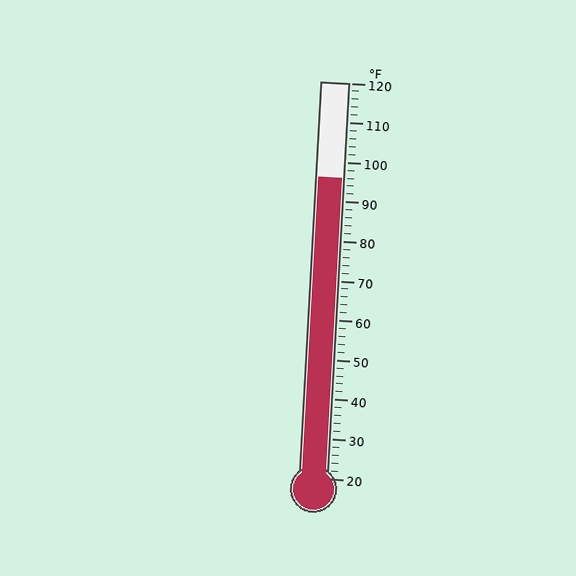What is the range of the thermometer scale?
The thermometer scale ranges from 20°F to 120°F.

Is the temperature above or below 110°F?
The temperature is below 110°F.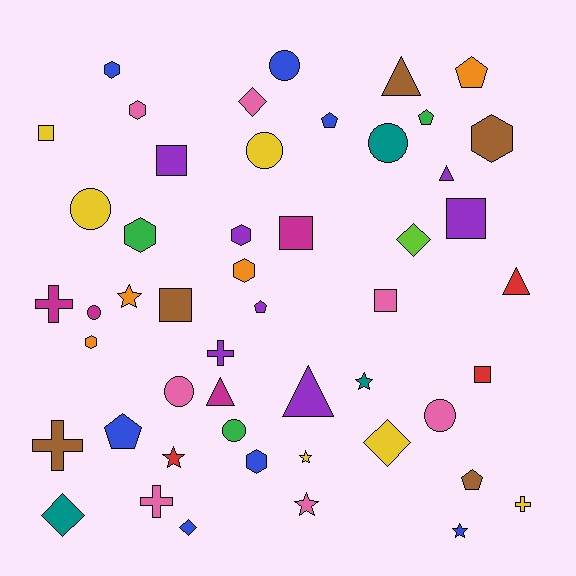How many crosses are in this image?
There are 5 crosses.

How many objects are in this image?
There are 50 objects.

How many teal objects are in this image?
There are 3 teal objects.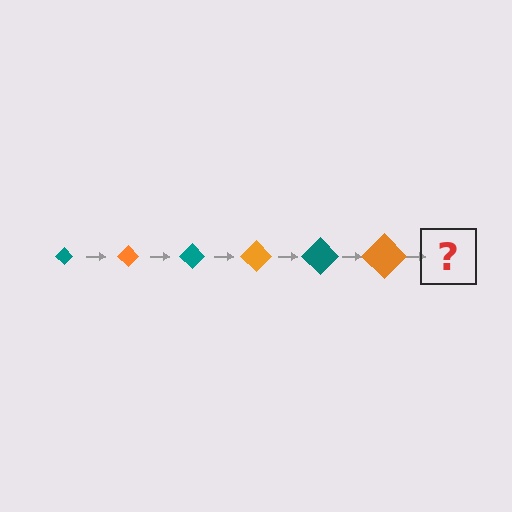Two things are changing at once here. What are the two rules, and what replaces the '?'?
The two rules are that the diamond grows larger each step and the color cycles through teal and orange. The '?' should be a teal diamond, larger than the previous one.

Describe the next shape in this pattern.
It should be a teal diamond, larger than the previous one.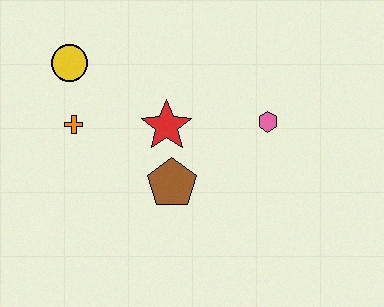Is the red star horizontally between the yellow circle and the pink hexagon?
Yes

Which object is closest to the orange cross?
The yellow circle is closest to the orange cross.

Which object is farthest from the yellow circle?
The pink hexagon is farthest from the yellow circle.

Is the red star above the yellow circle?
No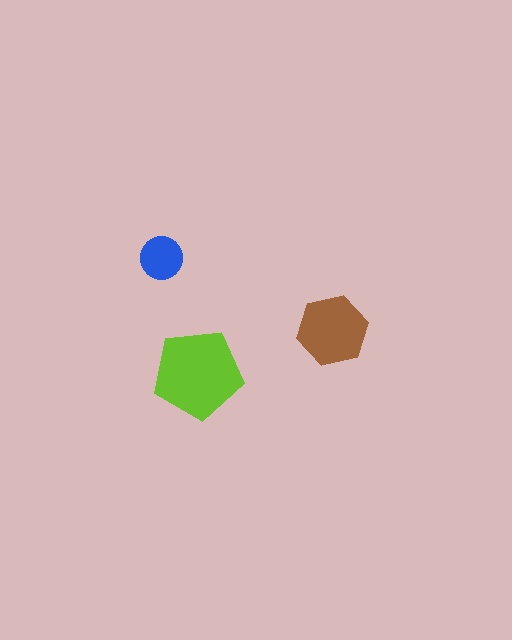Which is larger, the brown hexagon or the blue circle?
The brown hexagon.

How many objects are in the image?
There are 3 objects in the image.